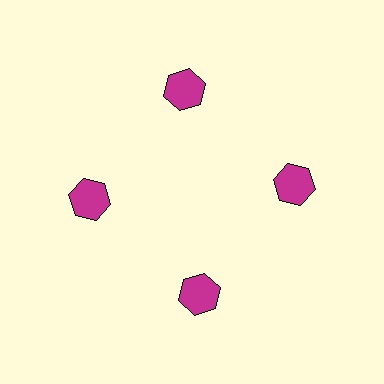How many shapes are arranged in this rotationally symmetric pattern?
There are 4 shapes, arranged in 4 groups of 1.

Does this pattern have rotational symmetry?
Yes, this pattern has 4-fold rotational symmetry. It looks the same after rotating 90 degrees around the center.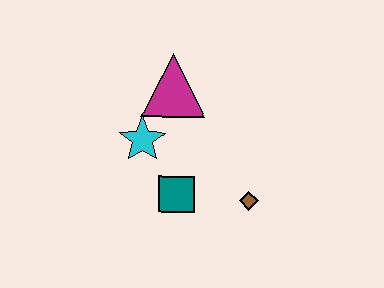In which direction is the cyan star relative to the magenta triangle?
The cyan star is below the magenta triangle.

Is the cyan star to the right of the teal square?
No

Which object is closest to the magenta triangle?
The cyan star is closest to the magenta triangle.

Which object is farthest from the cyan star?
The brown diamond is farthest from the cyan star.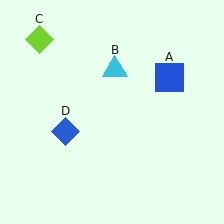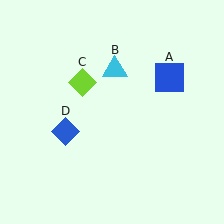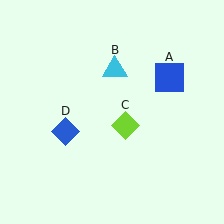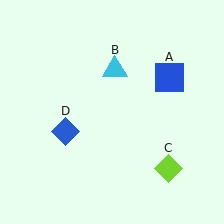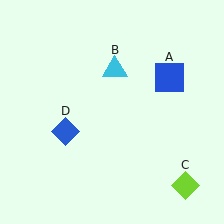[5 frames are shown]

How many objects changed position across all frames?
1 object changed position: lime diamond (object C).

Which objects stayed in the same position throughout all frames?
Blue square (object A) and cyan triangle (object B) and blue diamond (object D) remained stationary.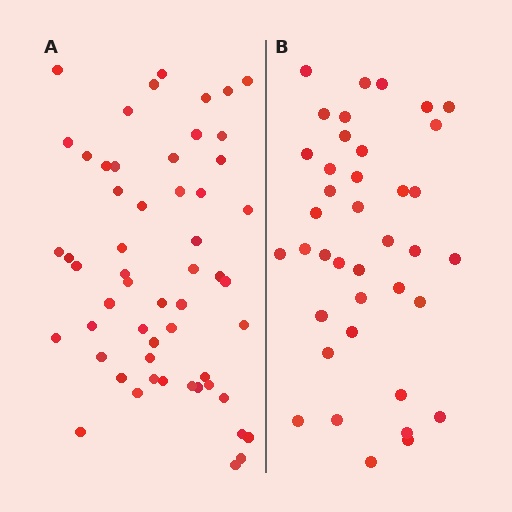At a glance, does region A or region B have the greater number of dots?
Region A (the left region) has more dots.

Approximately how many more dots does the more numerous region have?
Region A has approximately 15 more dots than region B.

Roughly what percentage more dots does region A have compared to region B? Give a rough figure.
About 40% more.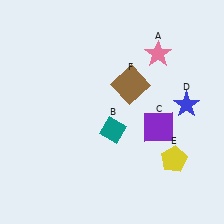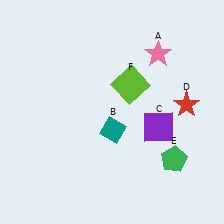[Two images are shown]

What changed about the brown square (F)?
In Image 1, F is brown. In Image 2, it changed to lime.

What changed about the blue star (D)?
In Image 1, D is blue. In Image 2, it changed to red.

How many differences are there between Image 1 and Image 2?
There are 3 differences between the two images.